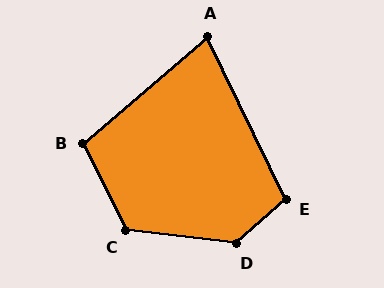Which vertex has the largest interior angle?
D, at approximately 131 degrees.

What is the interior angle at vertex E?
Approximately 106 degrees (obtuse).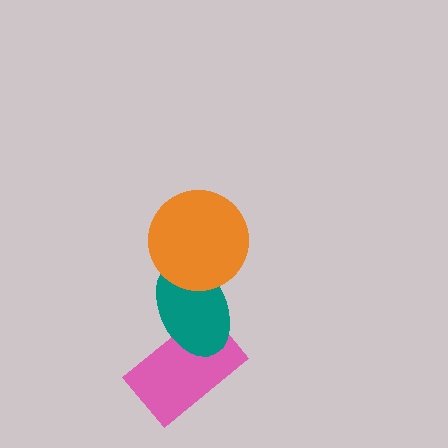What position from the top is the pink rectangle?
The pink rectangle is 3rd from the top.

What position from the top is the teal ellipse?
The teal ellipse is 2nd from the top.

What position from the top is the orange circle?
The orange circle is 1st from the top.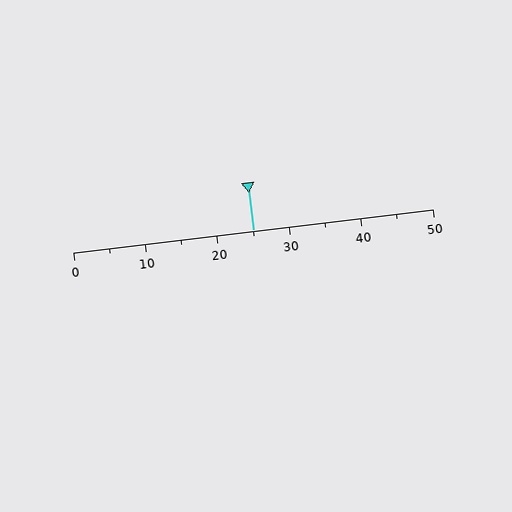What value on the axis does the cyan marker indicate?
The marker indicates approximately 25.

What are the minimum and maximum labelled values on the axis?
The axis runs from 0 to 50.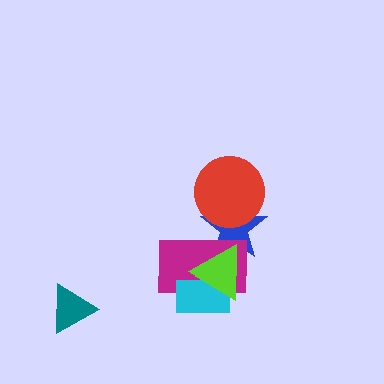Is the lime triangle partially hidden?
No, no other shape covers it.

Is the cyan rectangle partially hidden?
Yes, it is partially covered by another shape.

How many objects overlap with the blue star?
3 objects overlap with the blue star.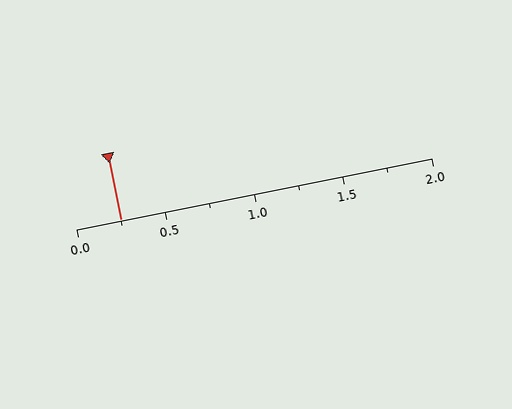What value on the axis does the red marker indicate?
The marker indicates approximately 0.25.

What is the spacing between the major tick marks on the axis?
The major ticks are spaced 0.5 apart.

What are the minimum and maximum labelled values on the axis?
The axis runs from 0.0 to 2.0.